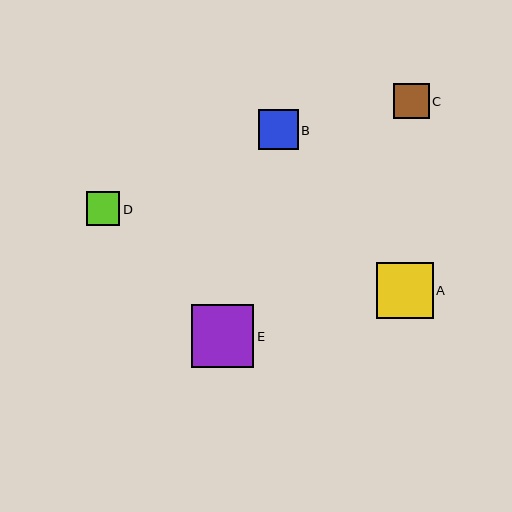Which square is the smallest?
Square D is the smallest with a size of approximately 34 pixels.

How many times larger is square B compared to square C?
Square B is approximately 1.1 times the size of square C.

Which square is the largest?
Square E is the largest with a size of approximately 63 pixels.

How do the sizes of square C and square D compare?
Square C and square D are approximately the same size.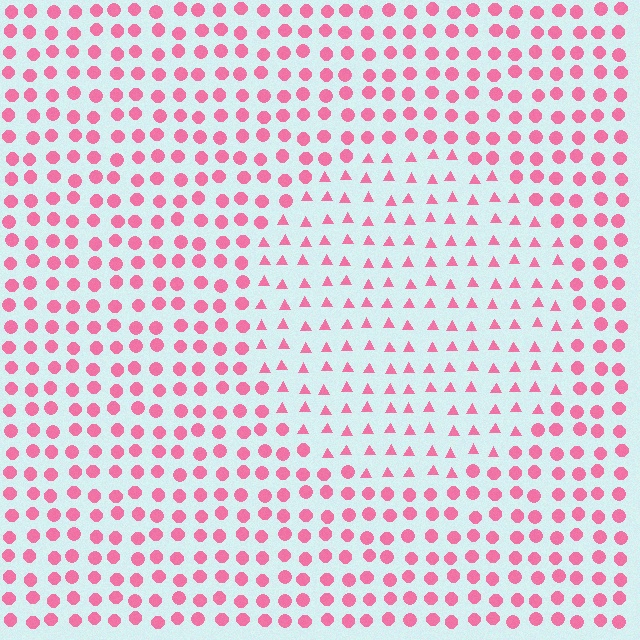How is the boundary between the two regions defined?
The boundary is defined by a change in element shape: triangles inside vs. circles outside. All elements share the same color and spacing.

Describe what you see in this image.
The image is filled with small pink elements arranged in a uniform grid. A circle-shaped region contains triangles, while the surrounding area contains circles. The boundary is defined purely by the change in element shape.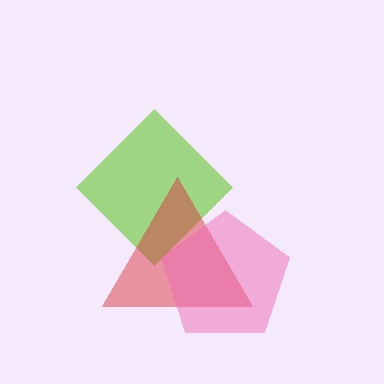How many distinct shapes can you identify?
There are 3 distinct shapes: a lime diamond, a red triangle, a pink pentagon.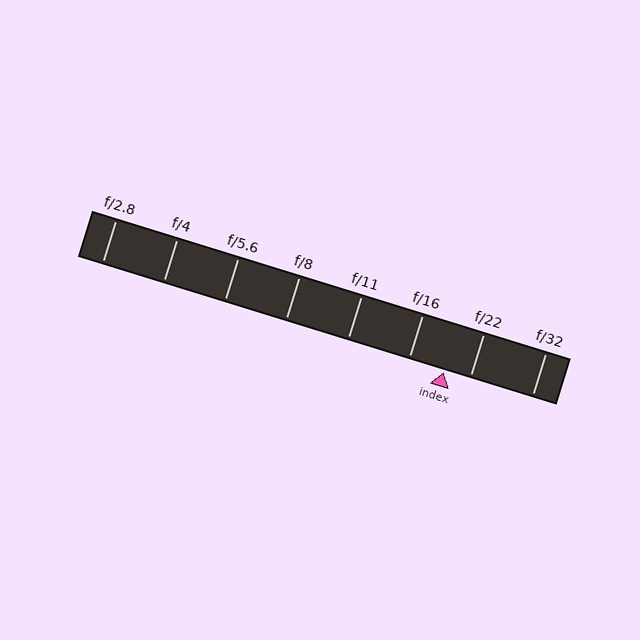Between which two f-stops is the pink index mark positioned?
The index mark is between f/16 and f/22.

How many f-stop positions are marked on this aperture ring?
There are 8 f-stop positions marked.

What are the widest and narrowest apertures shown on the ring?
The widest aperture shown is f/2.8 and the narrowest is f/32.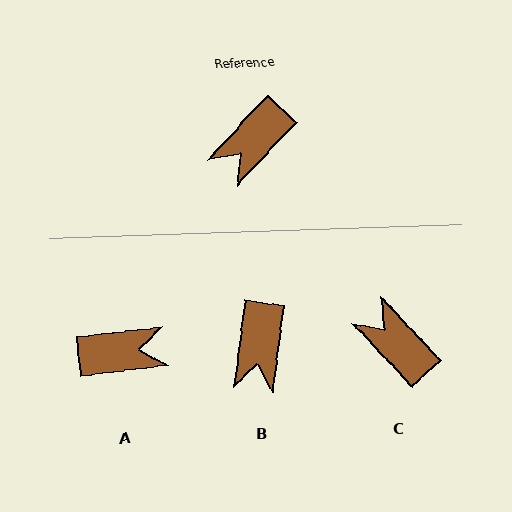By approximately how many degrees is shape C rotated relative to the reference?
Approximately 94 degrees clockwise.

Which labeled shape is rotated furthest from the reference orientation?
A, about 139 degrees away.